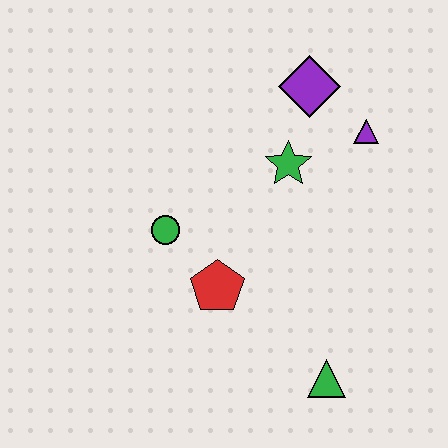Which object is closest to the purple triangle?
The purple diamond is closest to the purple triangle.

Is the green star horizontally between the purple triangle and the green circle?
Yes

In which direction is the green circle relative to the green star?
The green circle is to the left of the green star.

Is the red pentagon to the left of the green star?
Yes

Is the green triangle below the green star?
Yes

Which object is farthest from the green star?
The green triangle is farthest from the green star.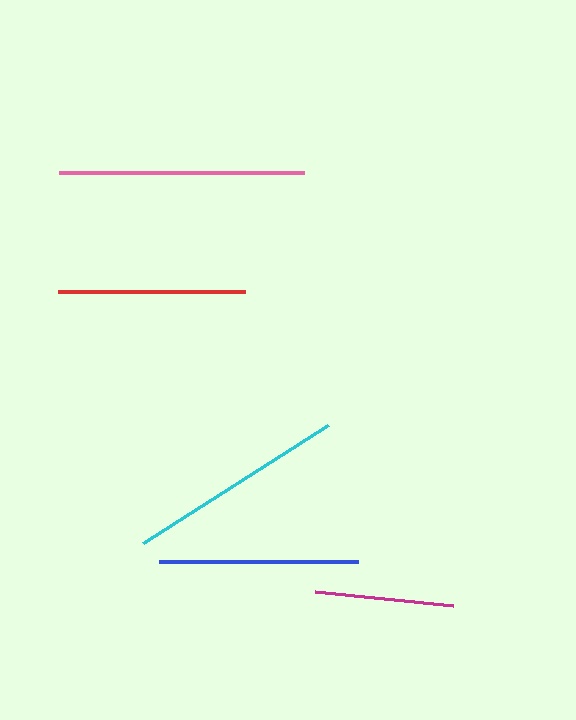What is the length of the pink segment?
The pink segment is approximately 245 pixels long.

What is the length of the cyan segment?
The cyan segment is approximately 219 pixels long.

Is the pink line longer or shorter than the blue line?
The pink line is longer than the blue line.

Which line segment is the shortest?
The magenta line is the shortest at approximately 139 pixels.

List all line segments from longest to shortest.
From longest to shortest: pink, cyan, blue, red, magenta.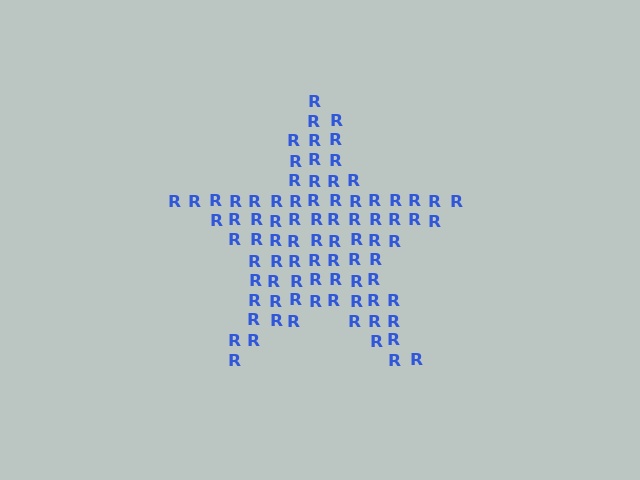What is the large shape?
The large shape is a star.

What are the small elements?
The small elements are letter R's.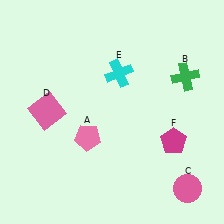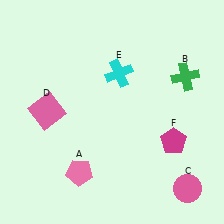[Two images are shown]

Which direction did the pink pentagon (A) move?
The pink pentagon (A) moved down.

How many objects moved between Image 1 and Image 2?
1 object moved between the two images.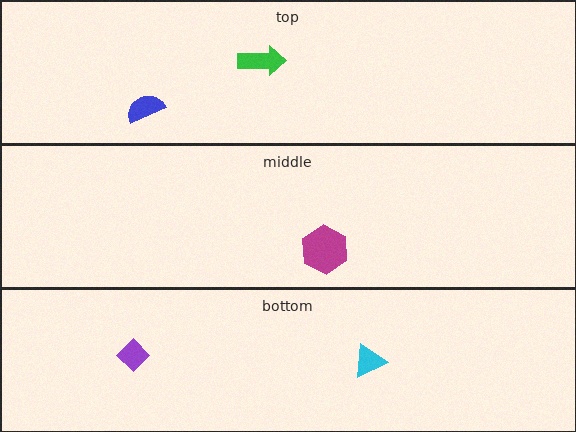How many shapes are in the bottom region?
2.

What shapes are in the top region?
The blue semicircle, the green arrow.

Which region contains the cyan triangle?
The bottom region.